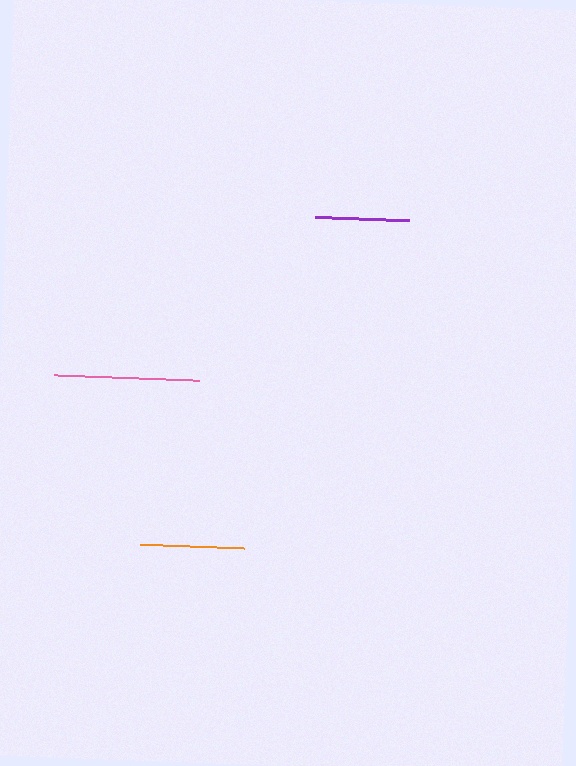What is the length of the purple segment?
The purple segment is approximately 94 pixels long.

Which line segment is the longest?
The pink line is the longest at approximately 145 pixels.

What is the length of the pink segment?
The pink segment is approximately 145 pixels long.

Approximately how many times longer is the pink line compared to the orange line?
The pink line is approximately 1.4 times the length of the orange line.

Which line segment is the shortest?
The purple line is the shortest at approximately 94 pixels.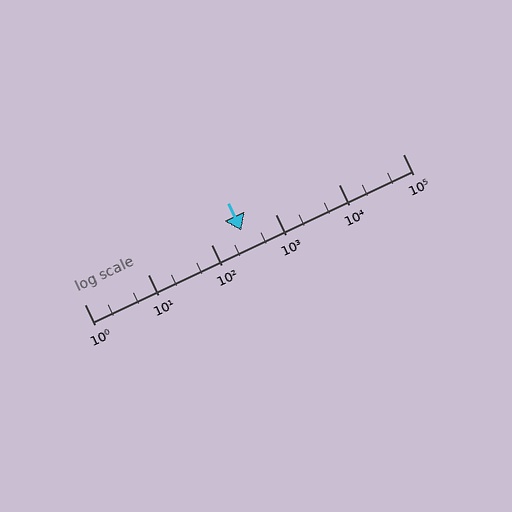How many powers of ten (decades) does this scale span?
The scale spans 5 decades, from 1 to 100000.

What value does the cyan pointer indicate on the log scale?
The pointer indicates approximately 290.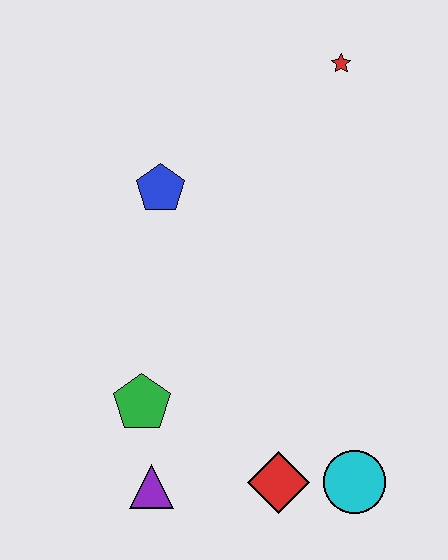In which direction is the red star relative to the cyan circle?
The red star is above the cyan circle.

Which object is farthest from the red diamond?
The red star is farthest from the red diamond.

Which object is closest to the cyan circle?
The red diamond is closest to the cyan circle.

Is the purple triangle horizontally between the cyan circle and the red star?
No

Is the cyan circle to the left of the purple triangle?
No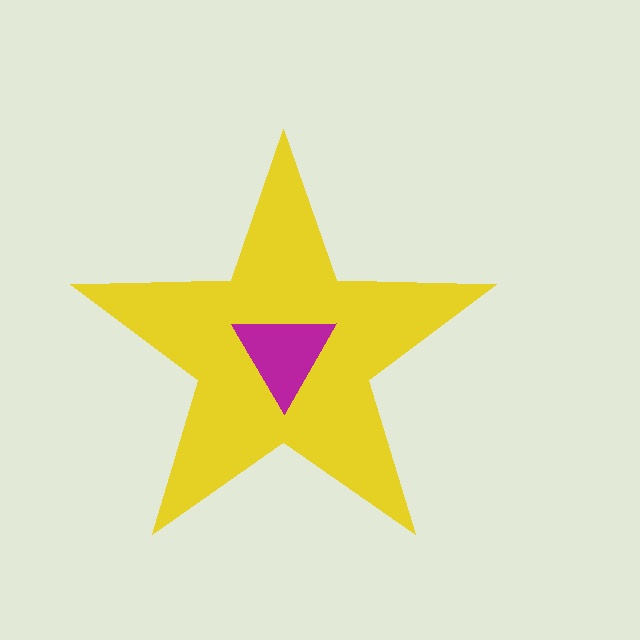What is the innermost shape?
The magenta triangle.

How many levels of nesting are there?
2.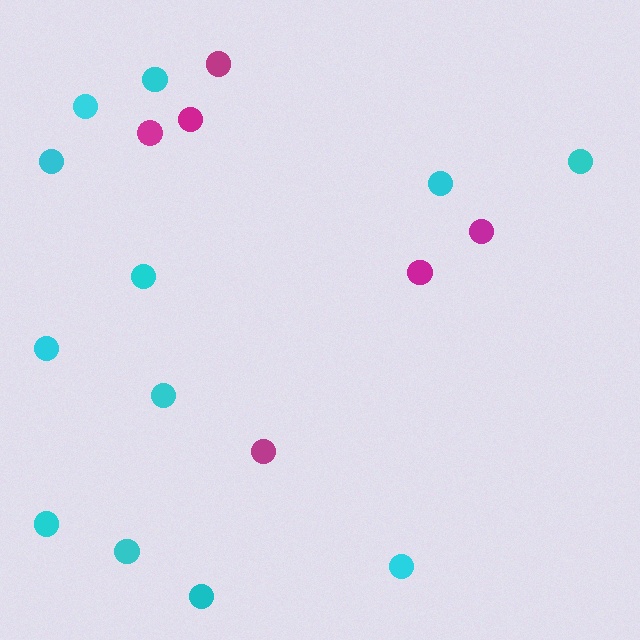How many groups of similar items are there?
There are 2 groups: one group of cyan circles (12) and one group of magenta circles (6).